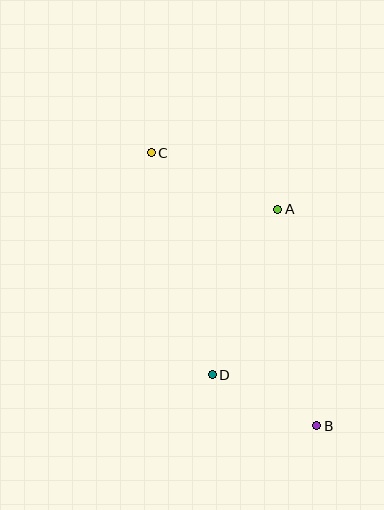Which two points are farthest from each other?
Points B and C are farthest from each other.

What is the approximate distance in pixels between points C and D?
The distance between C and D is approximately 230 pixels.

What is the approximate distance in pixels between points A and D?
The distance between A and D is approximately 178 pixels.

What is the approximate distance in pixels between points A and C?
The distance between A and C is approximately 139 pixels.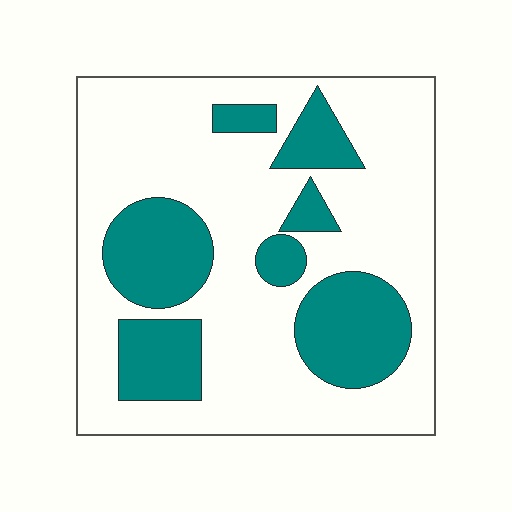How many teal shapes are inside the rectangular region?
7.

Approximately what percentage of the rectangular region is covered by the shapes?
Approximately 30%.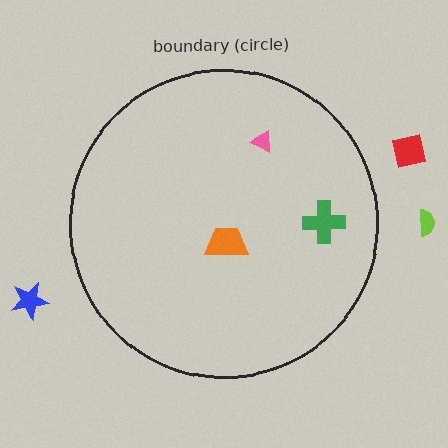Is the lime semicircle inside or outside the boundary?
Outside.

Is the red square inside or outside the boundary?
Outside.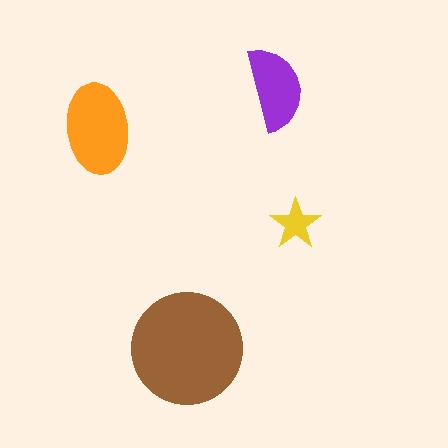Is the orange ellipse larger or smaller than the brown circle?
Smaller.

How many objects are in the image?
There are 4 objects in the image.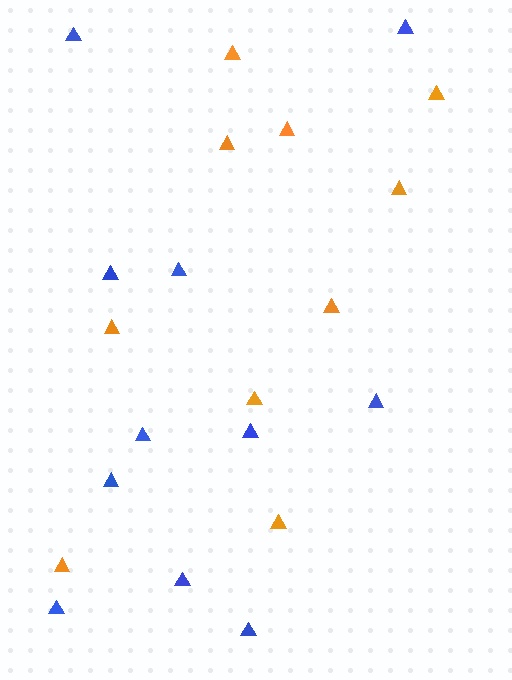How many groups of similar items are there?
There are 2 groups: one group of orange triangles (10) and one group of blue triangles (11).